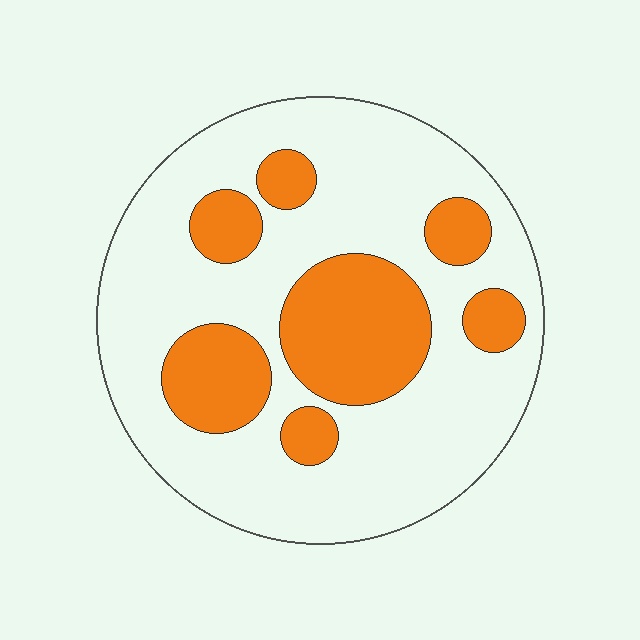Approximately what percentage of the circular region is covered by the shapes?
Approximately 30%.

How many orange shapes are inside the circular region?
7.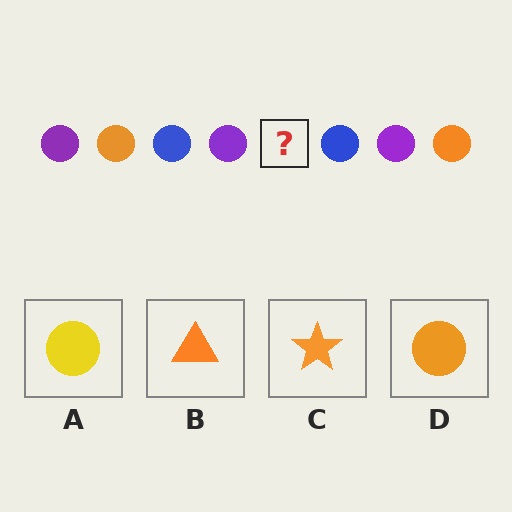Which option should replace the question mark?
Option D.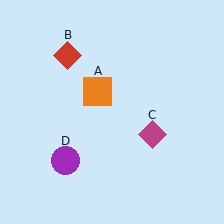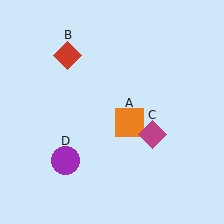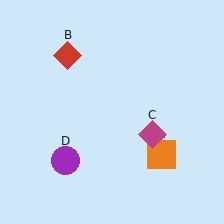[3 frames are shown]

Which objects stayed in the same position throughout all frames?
Red diamond (object B) and magenta diamond (object C) and purple circle (object D) remained stationary.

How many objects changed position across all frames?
1 object changed position: orange square (object A).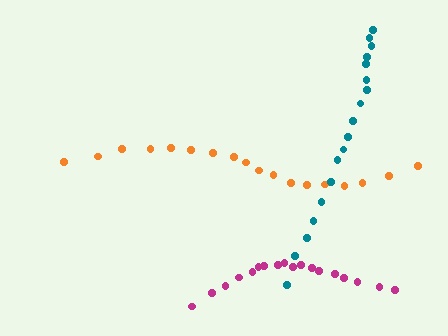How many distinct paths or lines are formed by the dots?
There are 3 distinct paths.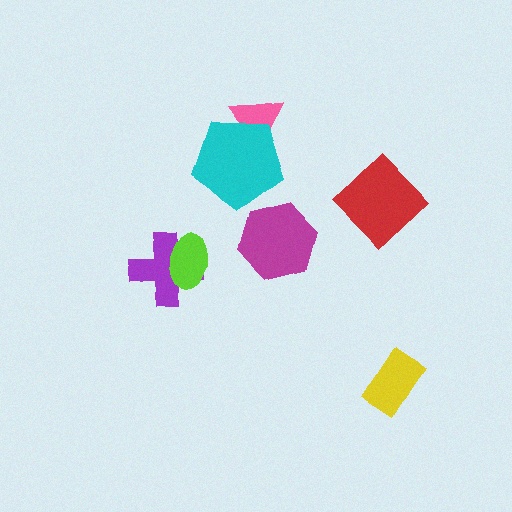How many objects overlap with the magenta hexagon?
0 objects overlap with the magenta hexagon.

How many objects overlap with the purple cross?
1 object overlaps with the purple cross.